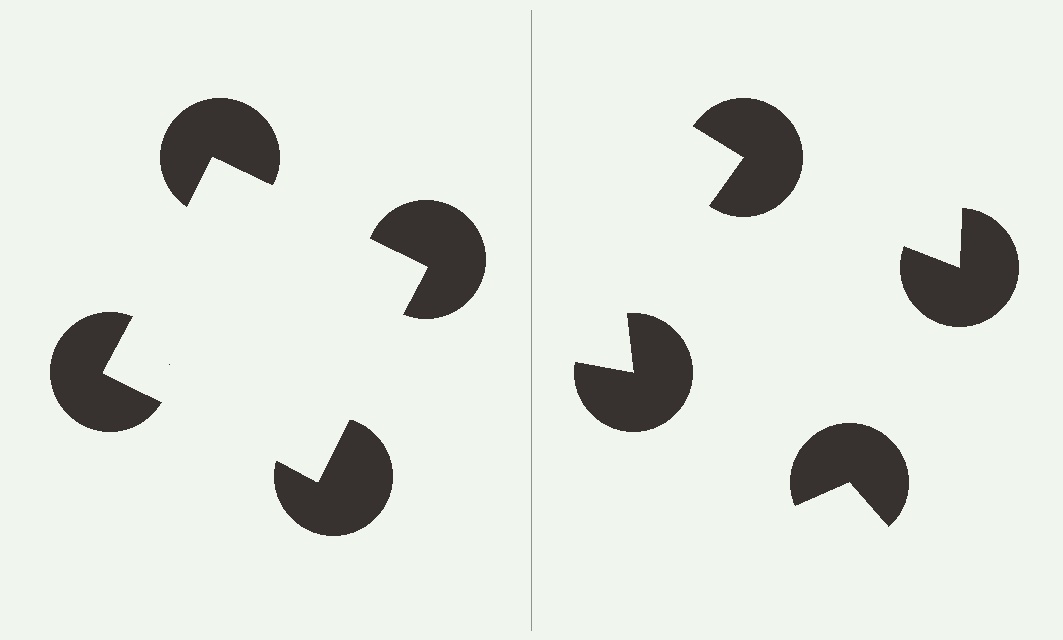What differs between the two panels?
The pac-man discs are positioned identically on both sides; only the wedge orientations differ. On the left they align to a square; on the right they are misaligned.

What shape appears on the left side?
An illusory square.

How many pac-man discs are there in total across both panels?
8 — 4 on each side.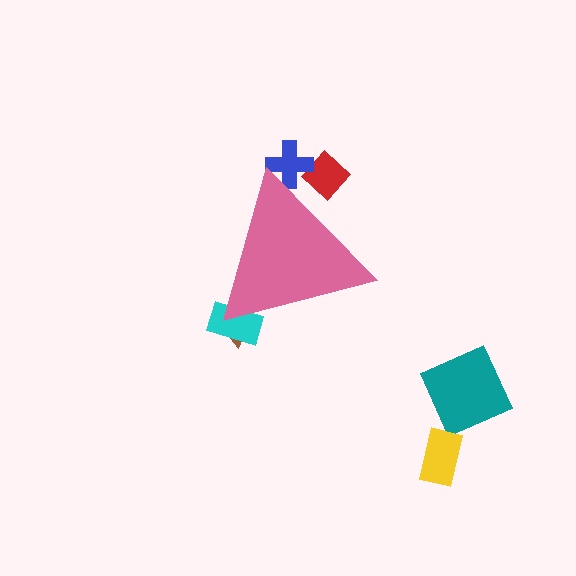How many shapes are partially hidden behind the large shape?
4 shapes are partially hidden.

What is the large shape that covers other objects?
A pink triangle.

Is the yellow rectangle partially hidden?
No, the yellow rectangle is fully visible.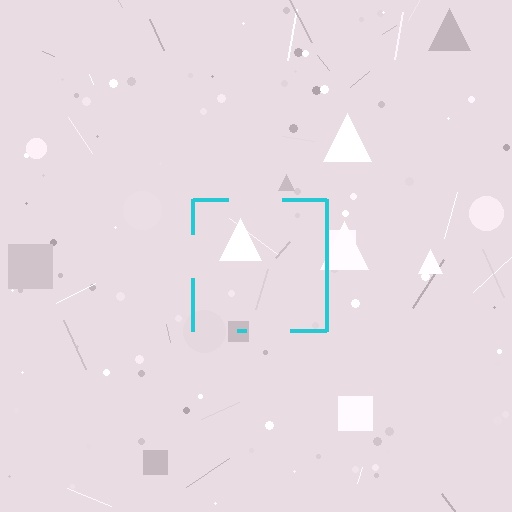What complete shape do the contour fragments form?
The contour fragments form a square.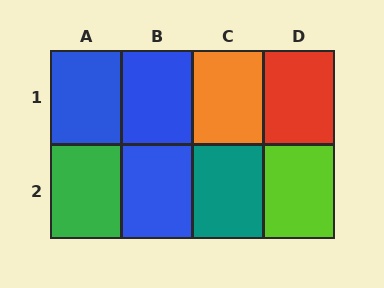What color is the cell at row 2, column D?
Lime.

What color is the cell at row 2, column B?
Blue.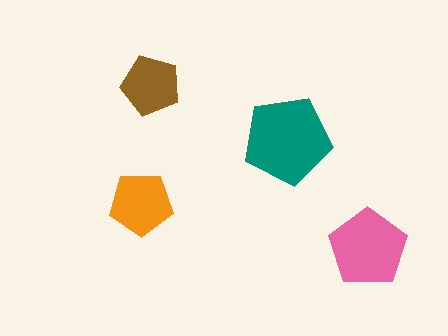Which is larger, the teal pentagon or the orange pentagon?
The teal one.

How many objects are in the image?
There are 4 objects in the image.